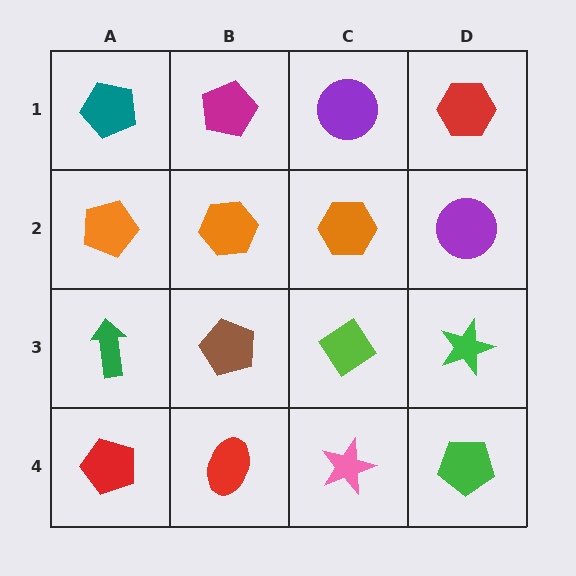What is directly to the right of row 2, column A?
An orange hexagon.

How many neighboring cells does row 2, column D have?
3.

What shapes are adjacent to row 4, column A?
A green arrow (row 3, column A), a red ellipse (row 4, column B).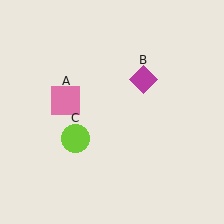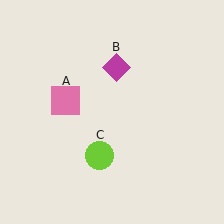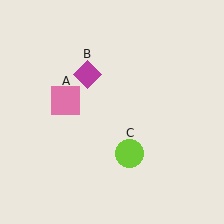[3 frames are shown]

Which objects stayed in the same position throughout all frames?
Pink square (object A) remained stationary.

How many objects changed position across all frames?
2 objects changed position: magenta diamond (object B), lime circle (object C).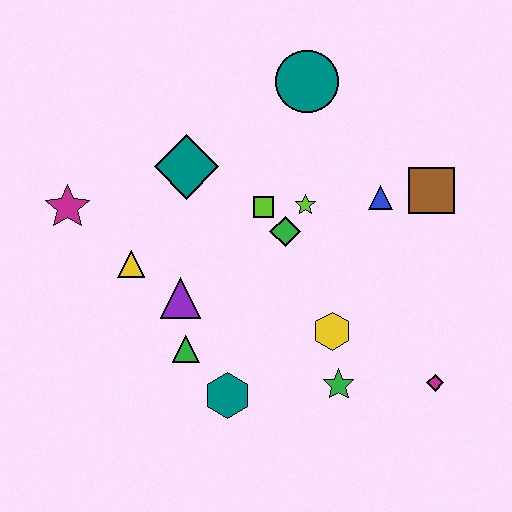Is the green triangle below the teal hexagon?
No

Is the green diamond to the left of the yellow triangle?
No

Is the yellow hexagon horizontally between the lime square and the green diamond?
No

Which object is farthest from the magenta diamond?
The magenta star is farthest from the magenta diamond.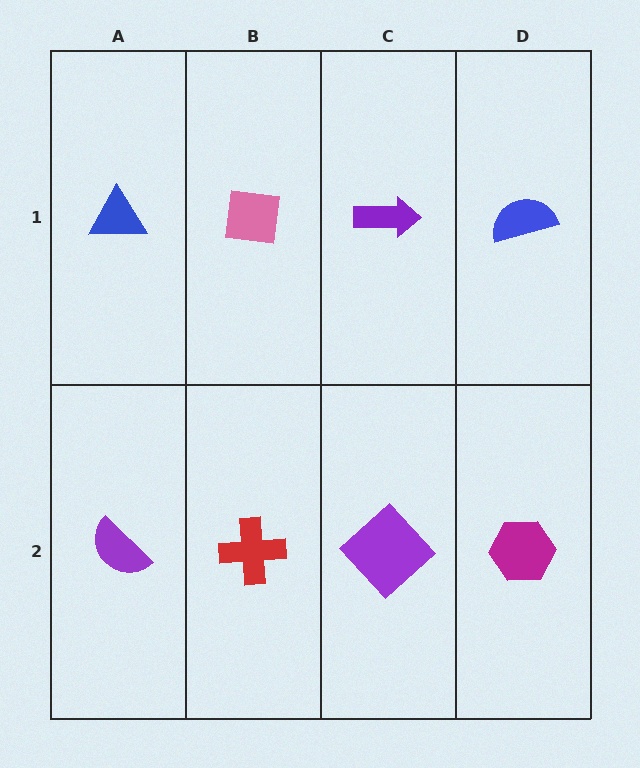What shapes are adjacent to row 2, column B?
A pink square (row 1, column B), a purple semicircle (row 2, column A), a purple diamond (row 2, column C).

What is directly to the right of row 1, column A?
A pink square.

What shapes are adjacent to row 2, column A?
A blue triangle (row 1, column A), a red cross (row 2, column B).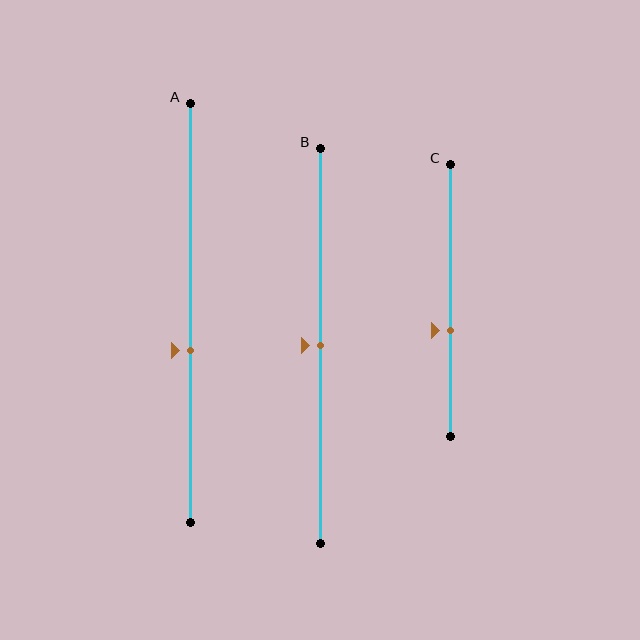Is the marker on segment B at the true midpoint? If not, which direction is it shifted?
Yes, the marker on segment B is at the true midpoint.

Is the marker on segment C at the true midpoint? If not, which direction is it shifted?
No, the marker on segment C is shifted downward by about 11% of the segment length.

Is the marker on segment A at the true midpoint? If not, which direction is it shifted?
No, the marker on segment A is shifted downward by about 9% of the segment length.